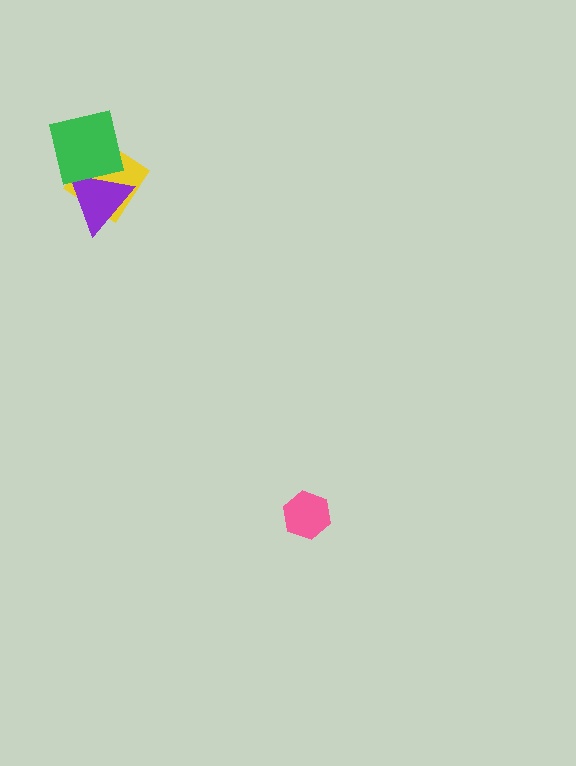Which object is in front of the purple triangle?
The green square is in front of the purple triangle.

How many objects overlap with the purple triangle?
2 objects overlap with the purple triangle.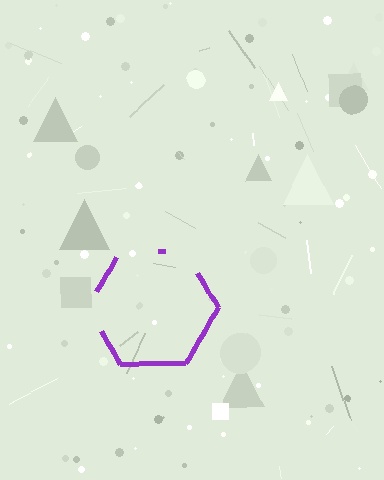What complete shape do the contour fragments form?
The contour fragments form a hexagon.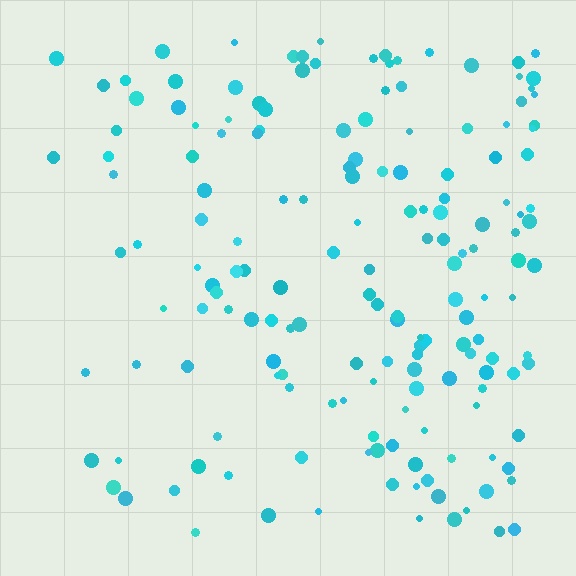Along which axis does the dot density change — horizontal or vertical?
Horizontal.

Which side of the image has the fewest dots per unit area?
The left.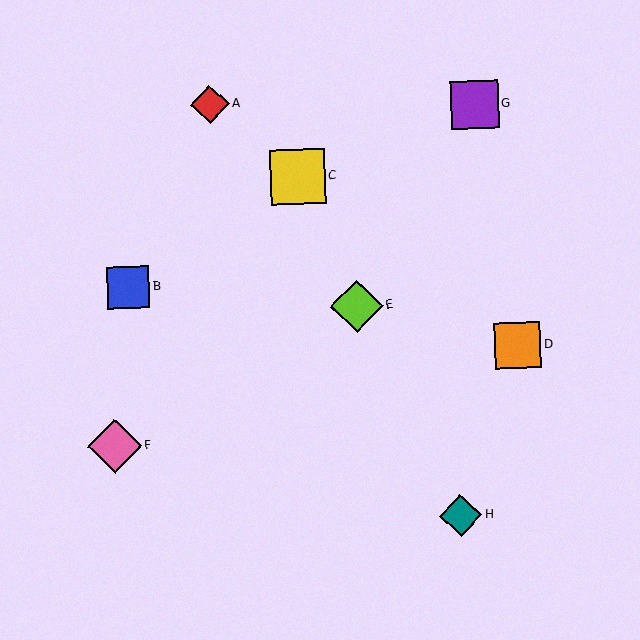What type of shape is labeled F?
Shape F is a pink diamond.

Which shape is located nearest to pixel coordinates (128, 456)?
The pink diamond (labeled F) at (115, 446) is nearest to that location.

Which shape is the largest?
The yellow square (labeled C) is the largest.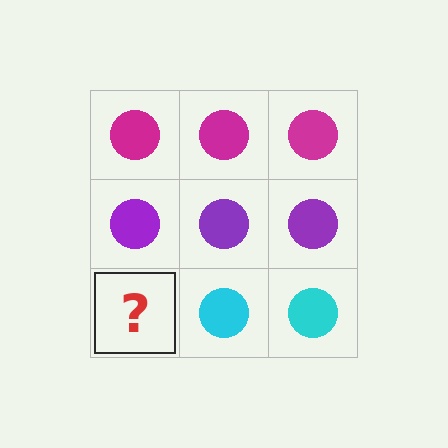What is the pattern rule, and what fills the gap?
The rule is that each row has a consistent color. The gap should be filled with a cyan circle.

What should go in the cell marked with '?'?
The missing cell should contain a cyan circle.